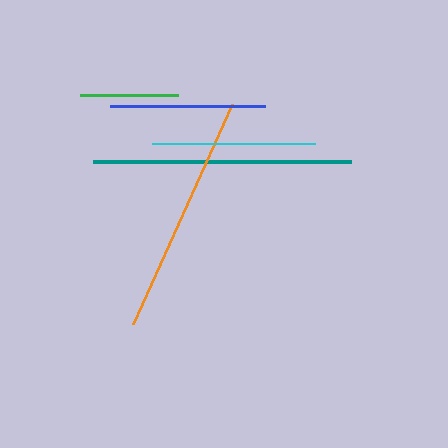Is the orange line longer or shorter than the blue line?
The orange line is longer than the blue line.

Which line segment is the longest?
The teal line is the longest at approximately 258 pixels.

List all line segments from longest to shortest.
From longest to shortest: teal, orange, cyan, blue, green.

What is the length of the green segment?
The green segment is approximately 98 pixels long.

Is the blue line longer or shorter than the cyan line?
The cyan line is longer than the blue line.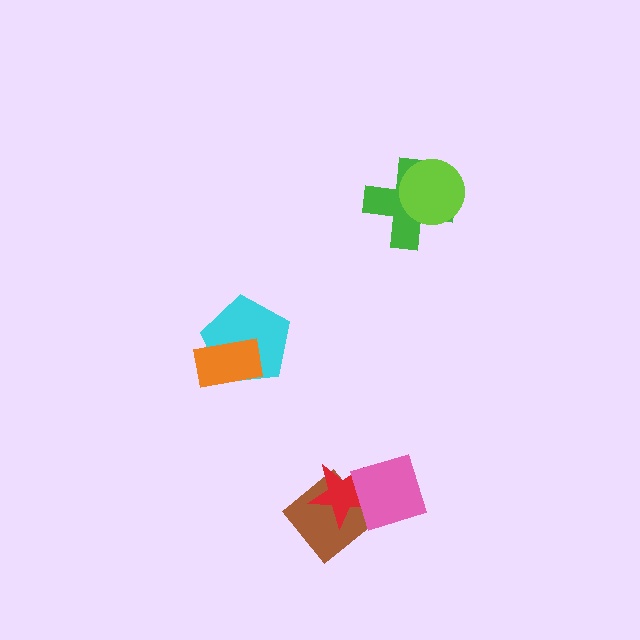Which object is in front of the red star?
The pink diamond is in front of the red star.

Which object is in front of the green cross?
The lime circle is in front of the green cross.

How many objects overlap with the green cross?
1 object overlaps with the green cross.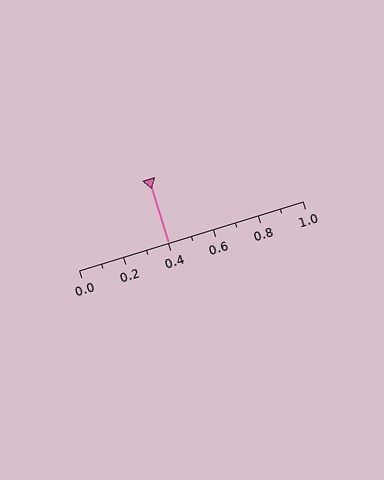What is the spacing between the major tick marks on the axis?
The major ticks are spaced 0.2 apart.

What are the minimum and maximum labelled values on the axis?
The axis runs from 0.0 to 1.0.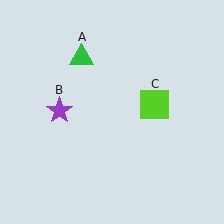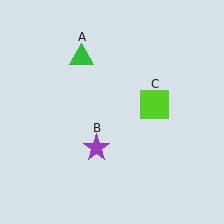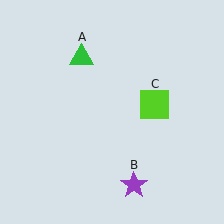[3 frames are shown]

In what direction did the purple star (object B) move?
The purple star (object B) moved down and to the right.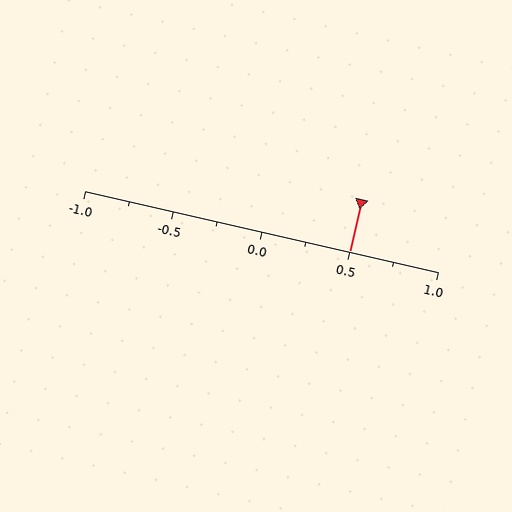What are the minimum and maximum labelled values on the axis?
The axis runs from -1.0 to 1.0.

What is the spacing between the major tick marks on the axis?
The major ticks are spaced 0.5 apart.